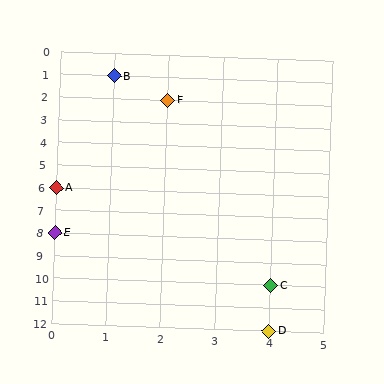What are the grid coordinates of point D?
Point D is at grid coordinates (4, 12).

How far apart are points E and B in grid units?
Points E and B are 1 column and 7 rows apart (about 7.1 grid units diagonally).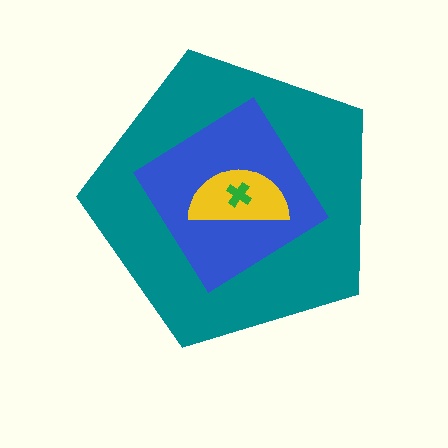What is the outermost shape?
The teal pentagon.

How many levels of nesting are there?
4.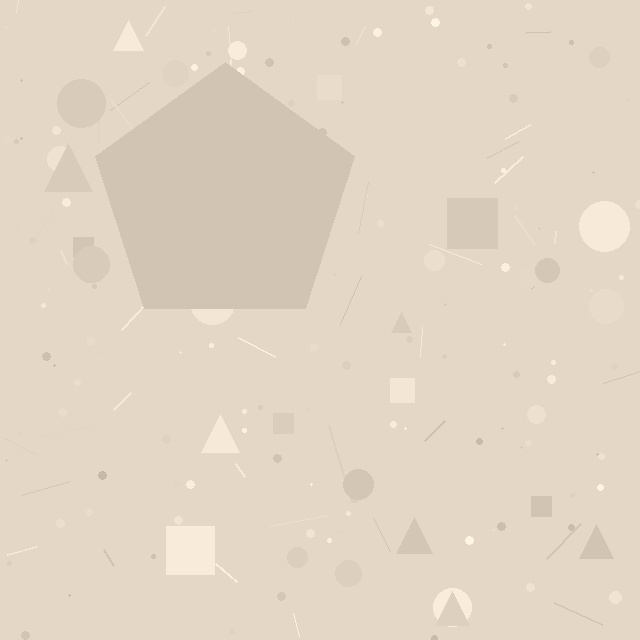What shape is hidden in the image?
A pentagon is hidden in the image.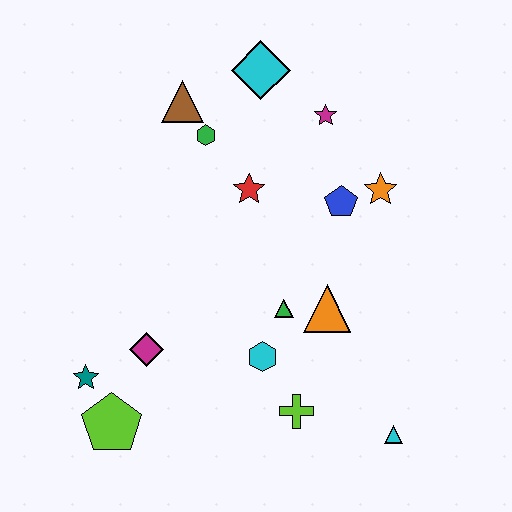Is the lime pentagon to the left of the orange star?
Yes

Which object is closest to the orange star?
The blue pentagon is closest to the orange star.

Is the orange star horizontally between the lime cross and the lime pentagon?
No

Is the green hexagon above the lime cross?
Yes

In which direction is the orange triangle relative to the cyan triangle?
The orange triangle is above the cyan triangle.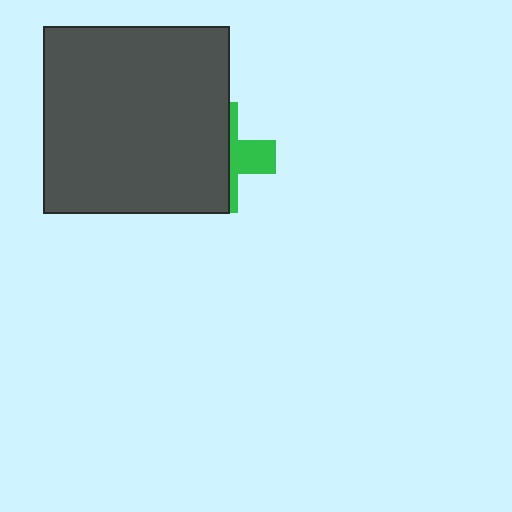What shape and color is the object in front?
The object in front is a dark gray square.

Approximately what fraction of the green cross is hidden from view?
Roughly 66% of the green cross is hidden behind the dark gray square.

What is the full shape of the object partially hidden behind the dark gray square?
The partially hidden object is a green cross.